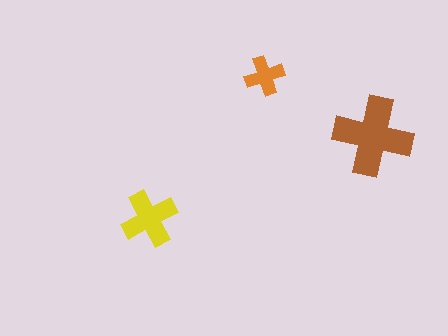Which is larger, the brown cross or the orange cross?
The brown one.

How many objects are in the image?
There are 3 objects in the image.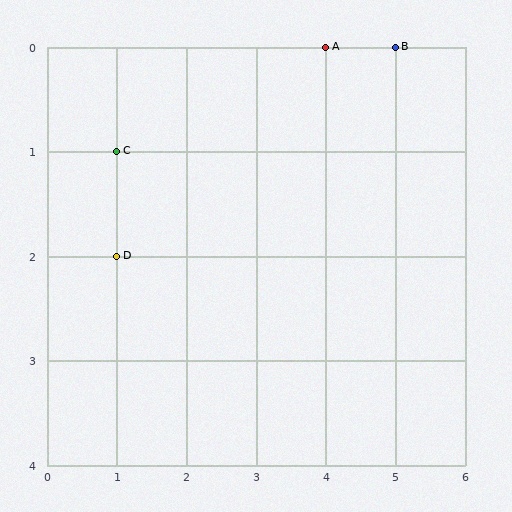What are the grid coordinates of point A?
Point A is at grid coordinates (4, 0).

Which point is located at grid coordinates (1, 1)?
Point C is at (1, 1).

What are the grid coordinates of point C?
Point C is at grid coordinates (1, 1).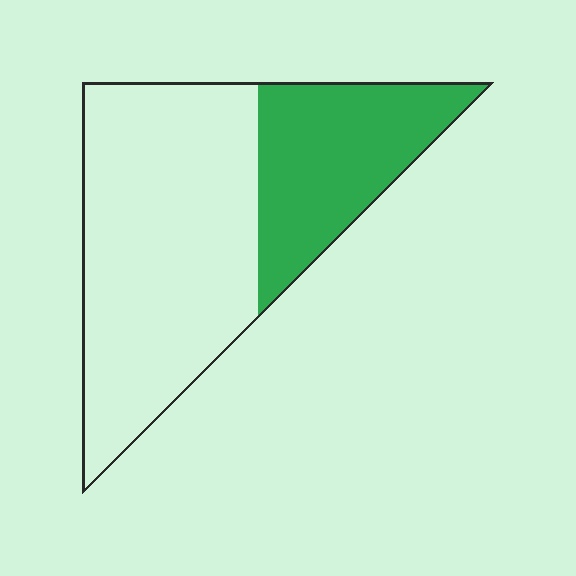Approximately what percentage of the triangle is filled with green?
Approximately 35%.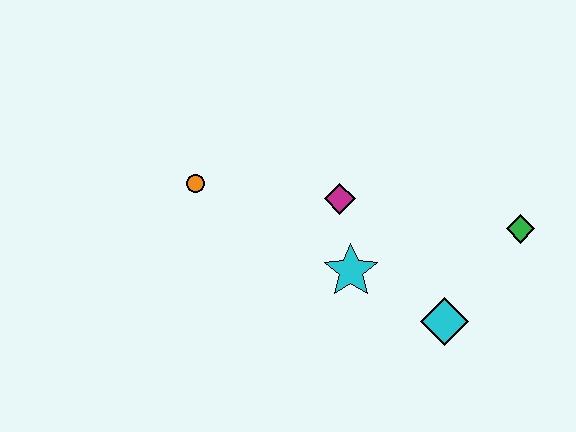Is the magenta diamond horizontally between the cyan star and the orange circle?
Yes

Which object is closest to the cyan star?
The magenta diamond is closest to the cyan star.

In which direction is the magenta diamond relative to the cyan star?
The magenta diamond is above the cyan star.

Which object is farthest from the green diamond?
The orange circle is farthest from the green diamond.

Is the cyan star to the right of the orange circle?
Yes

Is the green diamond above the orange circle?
No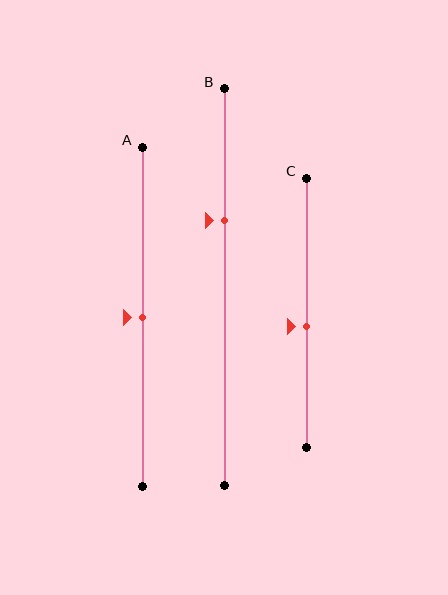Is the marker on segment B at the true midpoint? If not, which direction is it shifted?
No, the marker on segment B is shifted upward by about 17% of the segment length.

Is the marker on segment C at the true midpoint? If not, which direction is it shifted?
No, the marker on segment C is shifted downward by about 5% of the segment length.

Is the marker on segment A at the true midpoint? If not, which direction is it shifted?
Yes, the marker on segment A is at the true midpoint.